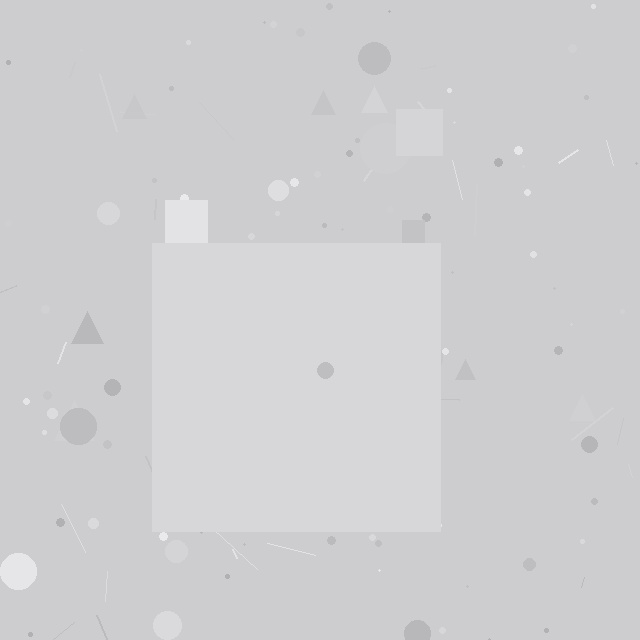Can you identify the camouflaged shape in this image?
The camouflaged shape is a square.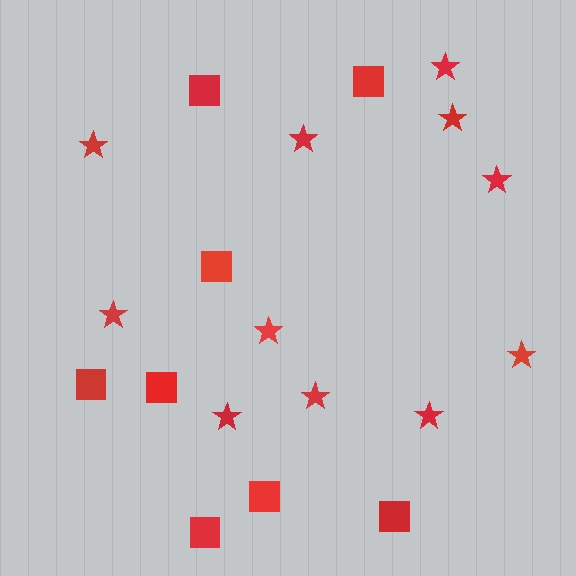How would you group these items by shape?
There are 2 groups: one group of stars (11) and one group of squares (8).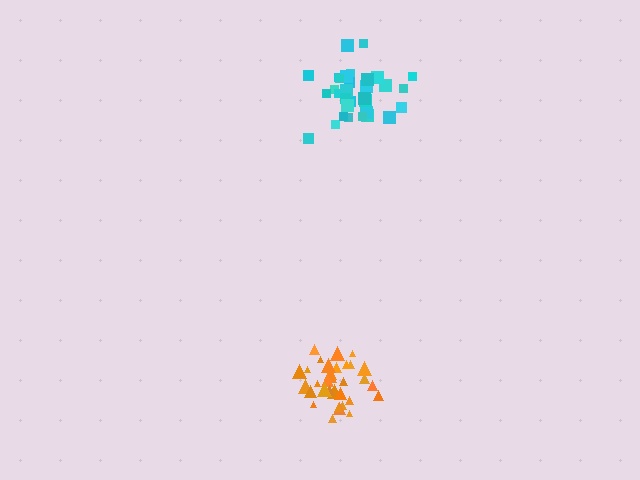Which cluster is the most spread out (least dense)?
Cyan.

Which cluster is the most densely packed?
Orange.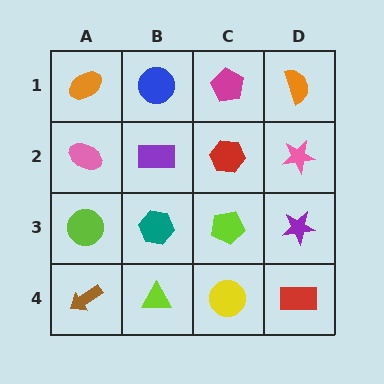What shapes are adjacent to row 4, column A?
A lime circle (row 3, column A), a lime triangle (row 4, column B).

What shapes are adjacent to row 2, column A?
An orange ellipse (row 1, column A), a lime circle (row 3, column A), a purple rectangle (row 2, column B).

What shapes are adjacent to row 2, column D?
An orange semicircle (row 1, column D), a purple star (row 3, column D), a red hexagon (row 2, column C).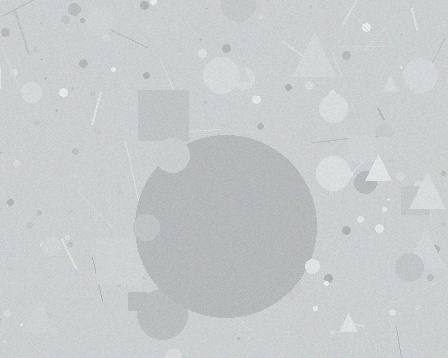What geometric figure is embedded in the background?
A circle is embedded in the background.